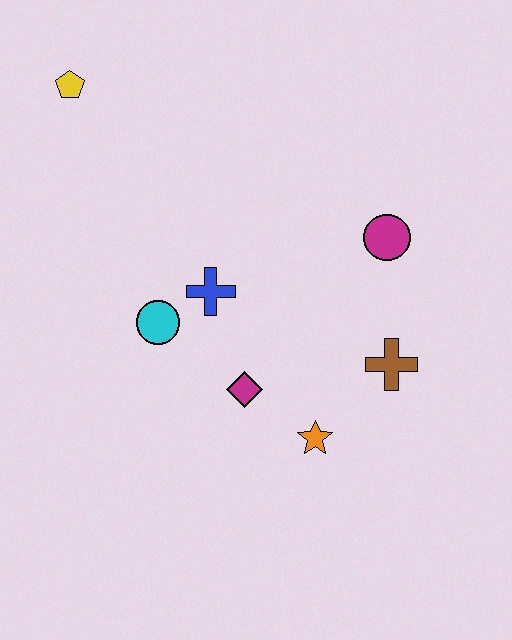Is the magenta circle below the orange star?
No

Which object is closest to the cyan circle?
The blue cross is closest to the cyan circle.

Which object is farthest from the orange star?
The yellow pentagon is farthest from the orange star.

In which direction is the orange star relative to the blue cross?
The orange star is below the blue cross.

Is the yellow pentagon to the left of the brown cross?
Yes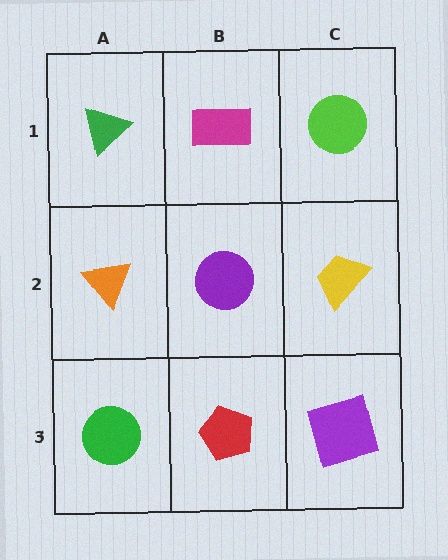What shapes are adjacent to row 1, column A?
An orange triangle (row 2, column A), a magenta rectangle (row 1, column B).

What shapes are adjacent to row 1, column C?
A yellow trapezoid (row 2, column C), a magenta rectangle (row 1, column B).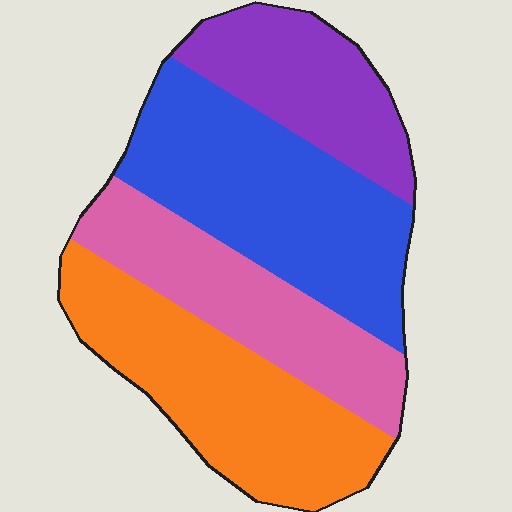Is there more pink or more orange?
Orange.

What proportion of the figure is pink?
Pink takes up about one fifth (1/5) of the figure.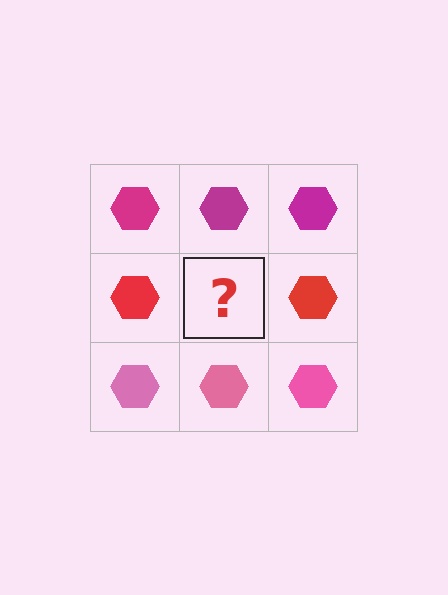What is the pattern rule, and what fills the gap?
The rule is that each row has a consistent color. The gap should be filled with a red hexagon.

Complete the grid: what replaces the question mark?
The question mark should be replaced with a red hexagon.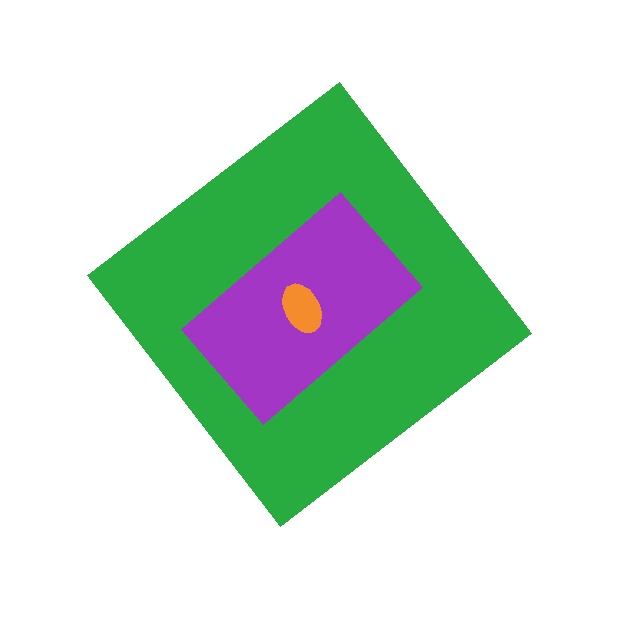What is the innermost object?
The orange ellipse.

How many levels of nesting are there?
3.